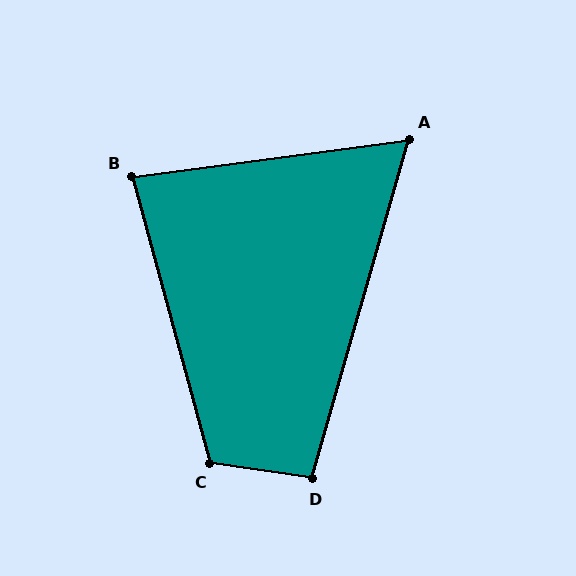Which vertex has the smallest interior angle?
A, at approximately 66 degrees.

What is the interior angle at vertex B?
Approximately 82 degrees (acute).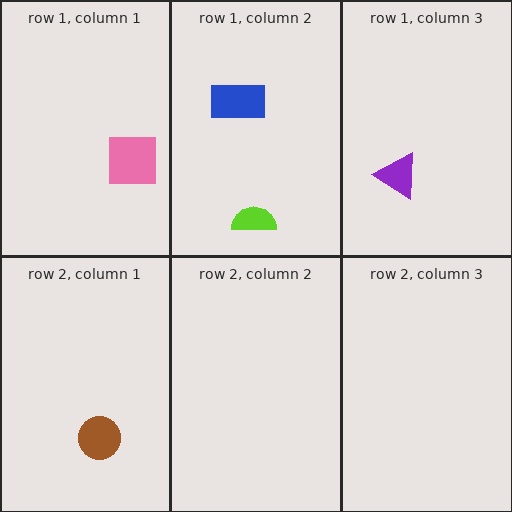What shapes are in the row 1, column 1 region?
The pink square.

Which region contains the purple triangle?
The row 1, column 3 region.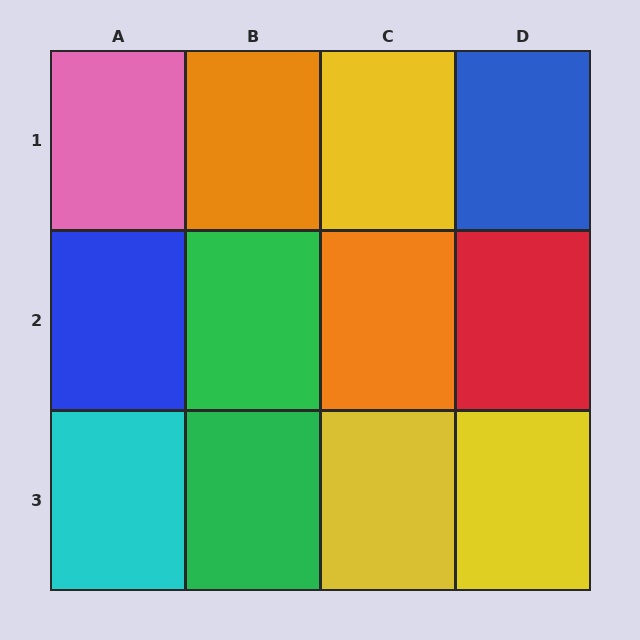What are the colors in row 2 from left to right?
Blue, green, orange, red.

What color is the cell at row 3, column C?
Yellow.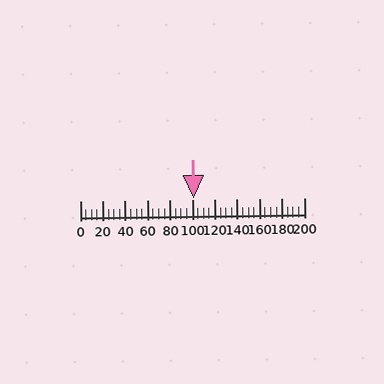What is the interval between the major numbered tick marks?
The major tick marks are spaced 20 units apart.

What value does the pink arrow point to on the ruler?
The pink arrow points to approximately 101.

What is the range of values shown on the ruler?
The ruler shows values from 0 to 200.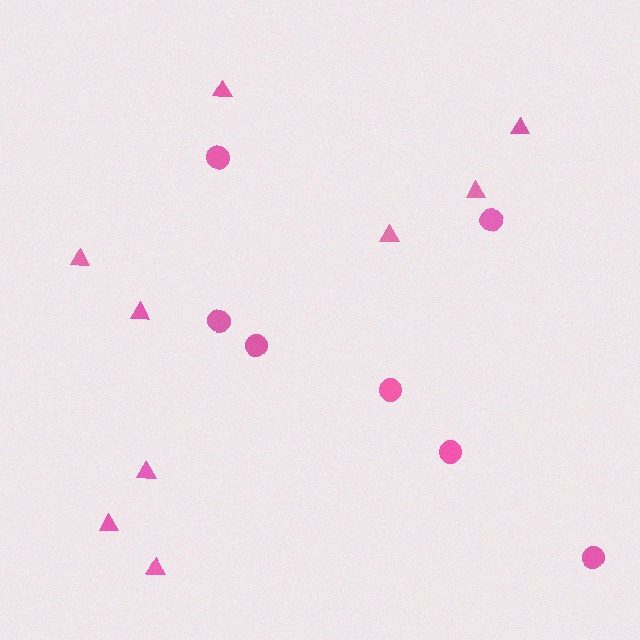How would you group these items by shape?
There are 2 groups: one group of circles (7) and one group of triangles (9).